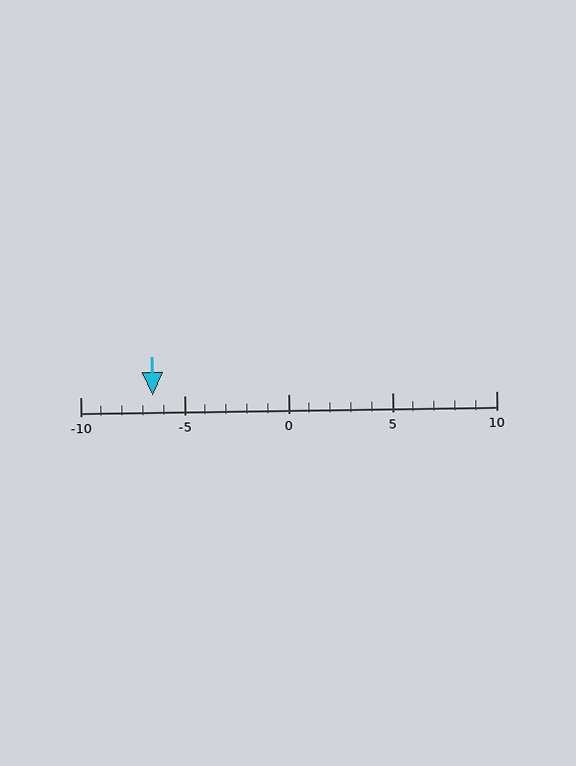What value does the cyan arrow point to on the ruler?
The cyan arrow points to approximately -6.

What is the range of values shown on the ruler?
The ruler shows values from -10 to 10.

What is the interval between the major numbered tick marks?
The major tick marks are spaced 5 units apart.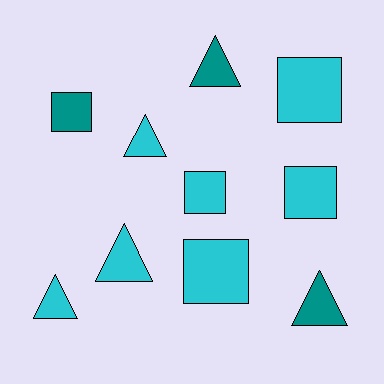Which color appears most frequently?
Cyan, with 7 objects.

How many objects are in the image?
There are 10 objects.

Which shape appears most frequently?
Square, with 5 objects.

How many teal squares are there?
There is 1 teal square.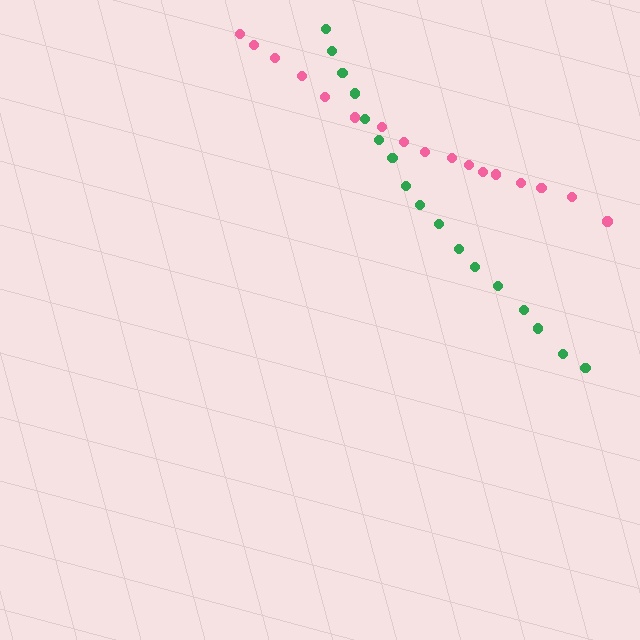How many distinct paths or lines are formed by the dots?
There are 2 distinct paths.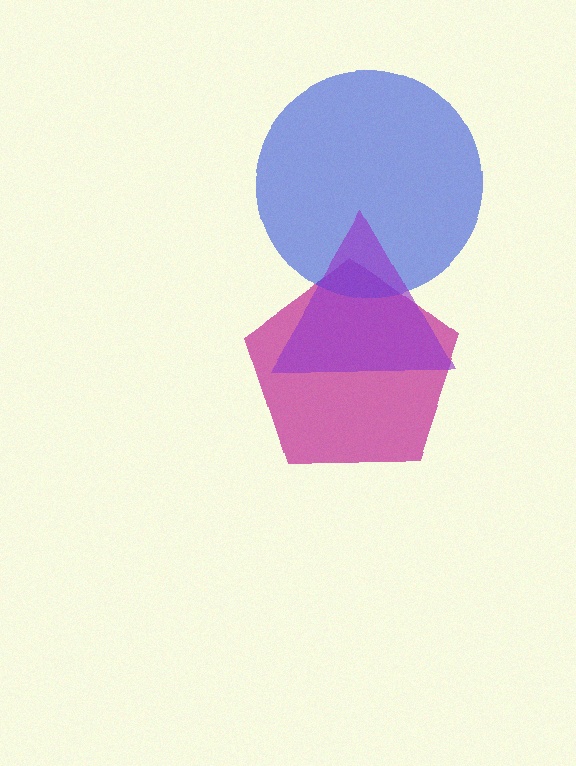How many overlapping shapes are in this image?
There are 3 overlapping shapes in the image.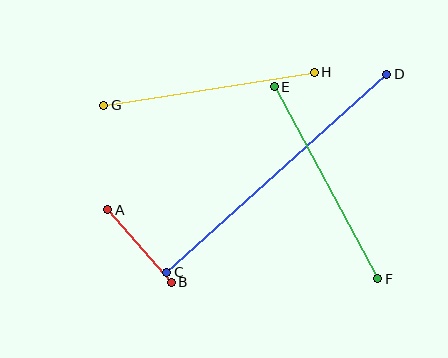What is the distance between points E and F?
The distance is approximately 218 pixels.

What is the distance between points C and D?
The distance is approximately 296 pixels.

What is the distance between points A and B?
The distance is approximately 96 pixels.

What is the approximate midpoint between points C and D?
The midpoint is at approximately (277, 173) pixels.